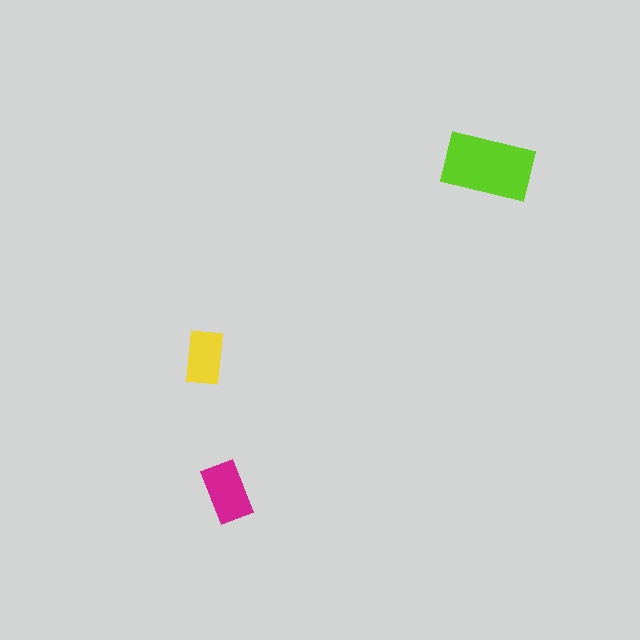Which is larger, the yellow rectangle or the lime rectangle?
The lime one.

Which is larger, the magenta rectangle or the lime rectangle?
The lime one.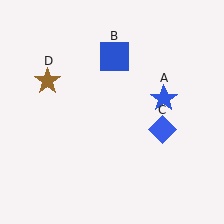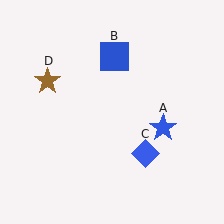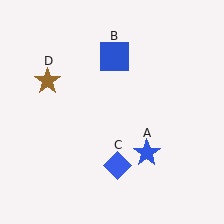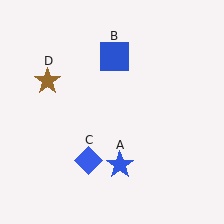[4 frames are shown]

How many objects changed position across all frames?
2 objects changed position: blue star (object A), blue diamond (object C).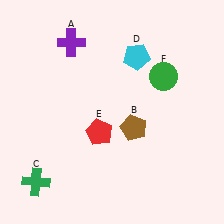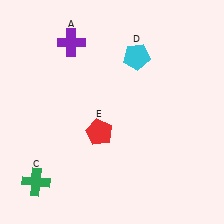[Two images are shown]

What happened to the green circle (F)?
The green circle (F) was removed in Image 2. It was in the top-right area of Image 1.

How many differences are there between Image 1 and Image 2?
There are 2 differences between the two images.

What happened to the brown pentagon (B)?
The brown pentagon (B) was removed in Image 2. It was in the bottom-right area of Image 1.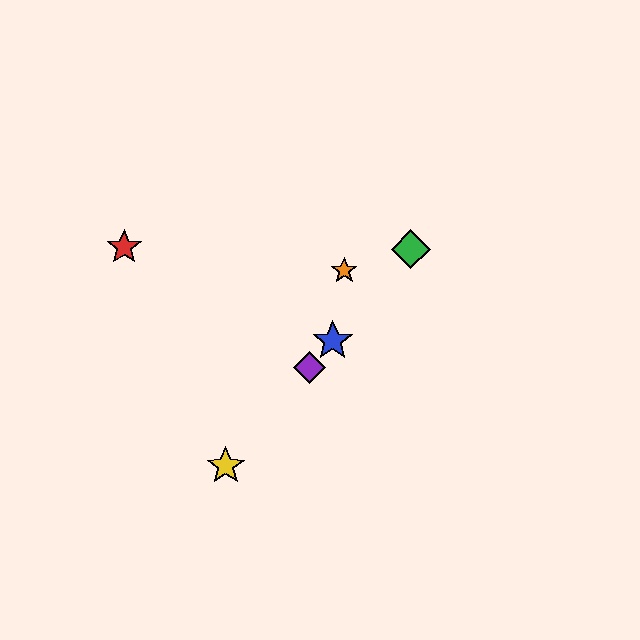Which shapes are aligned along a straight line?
The blue star, the green diamond, the yellow star, the purple diamond are aligned along a straight line.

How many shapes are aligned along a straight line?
4 shapes (the blue star, the green diamond, the yellow star, the purple diamond) are aligned along a straight line.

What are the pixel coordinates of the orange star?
The orange star is at (344, 270).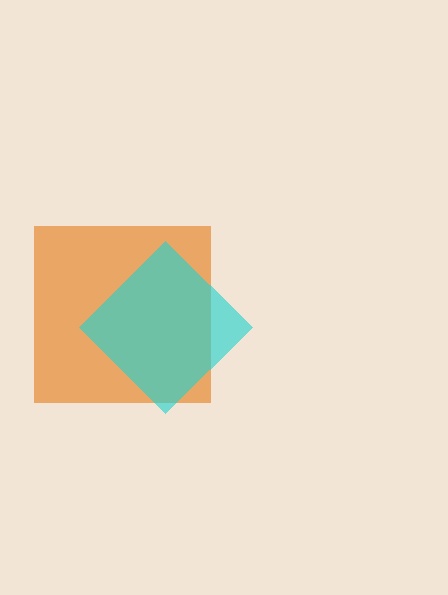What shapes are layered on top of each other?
The layered shapes are: an orange square, a cyan diamond.